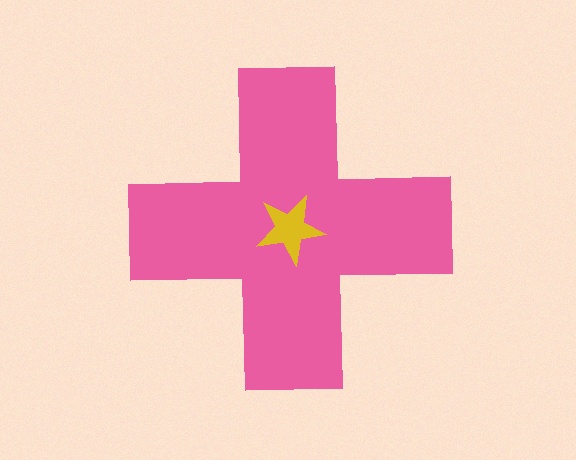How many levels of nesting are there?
2.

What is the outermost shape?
The pink cross.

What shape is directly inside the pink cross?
The yellow star.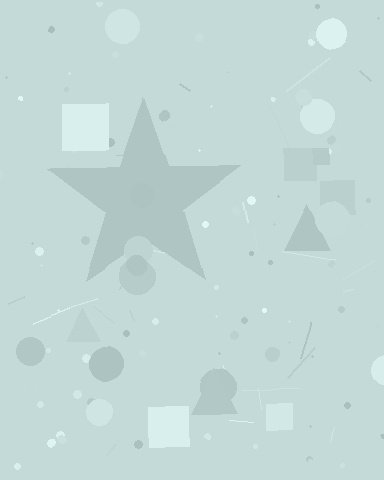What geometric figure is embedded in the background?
A star is embedded in the background.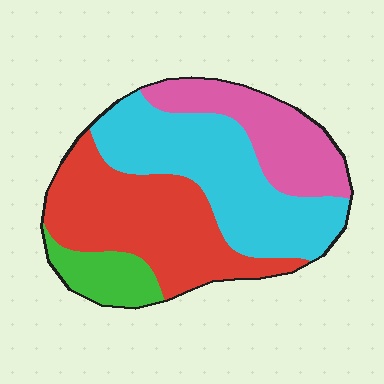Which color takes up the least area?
Green, at roughly 10%.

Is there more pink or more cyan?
Cyan.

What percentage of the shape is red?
Red covers roughly 35% of the shape.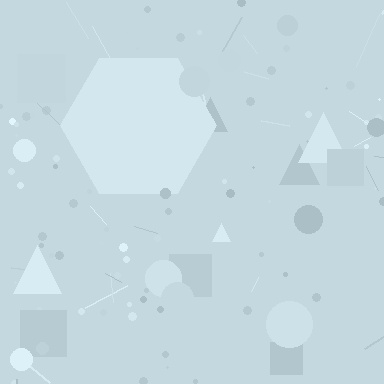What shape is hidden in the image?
A hexagon is hidden in the image.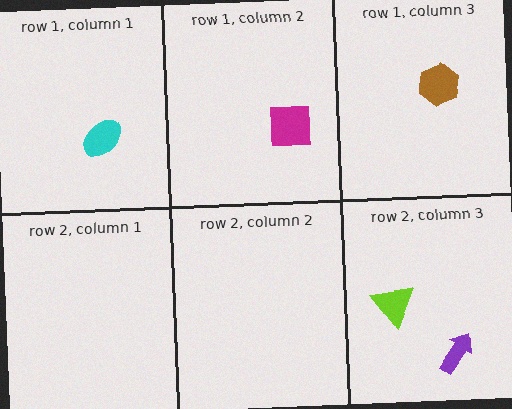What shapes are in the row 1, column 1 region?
The cyan ellipse.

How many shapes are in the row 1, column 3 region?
1.